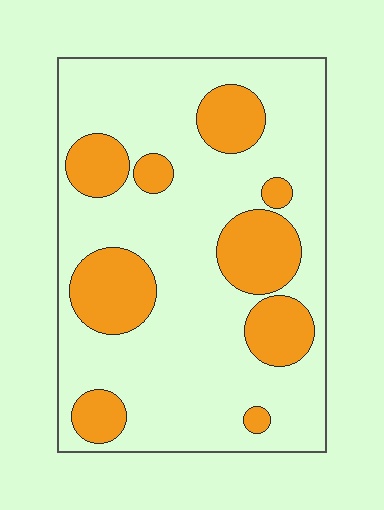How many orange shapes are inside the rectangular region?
9.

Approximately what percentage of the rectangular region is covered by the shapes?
Approximately 25%.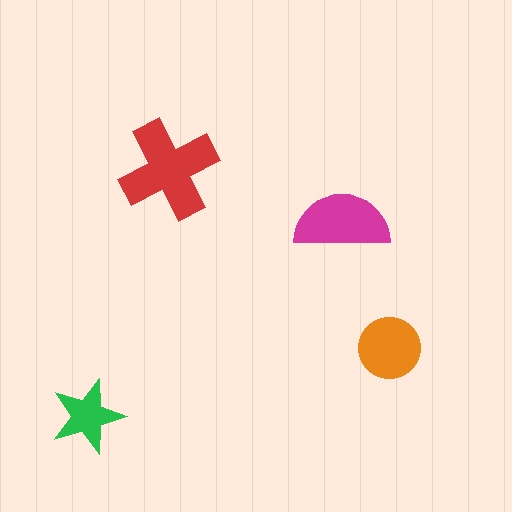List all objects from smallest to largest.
The green star, the orange circle, the magenta semicircle, the red cross.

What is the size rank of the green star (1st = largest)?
4th.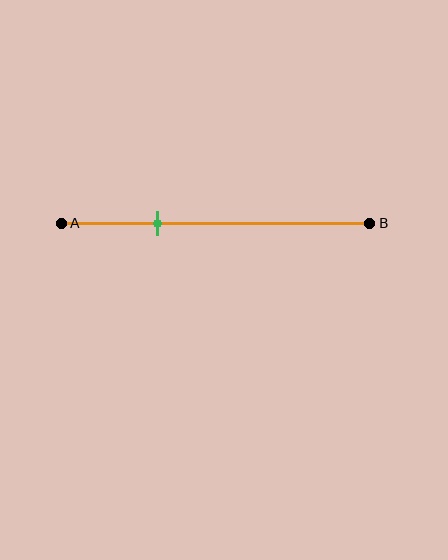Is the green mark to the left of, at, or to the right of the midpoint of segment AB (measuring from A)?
The green mark is to the left of the midpoint of segment AB.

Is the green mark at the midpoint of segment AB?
No, the mark is at about 30% from A, not at the 50% midpoint.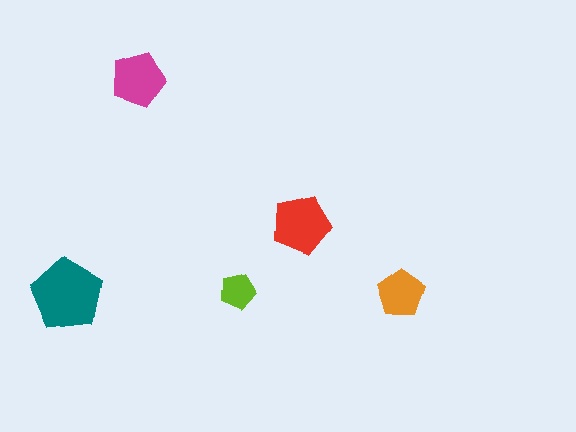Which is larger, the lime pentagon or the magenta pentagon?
The magenta one.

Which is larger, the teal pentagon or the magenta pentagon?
The teal one.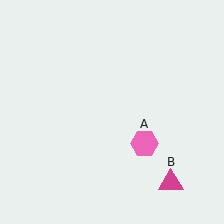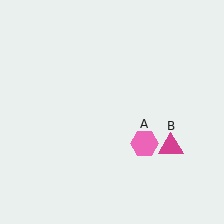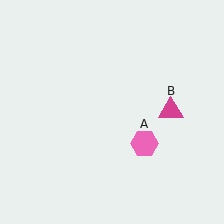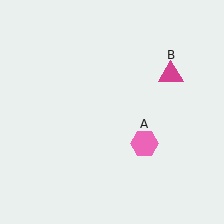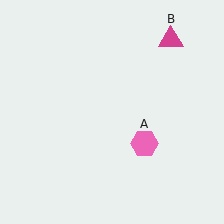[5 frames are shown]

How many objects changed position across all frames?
1 object changed position: magenta triangle (object B).